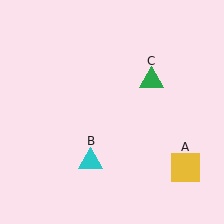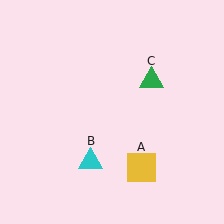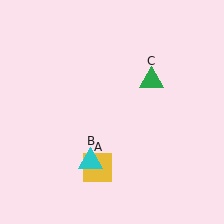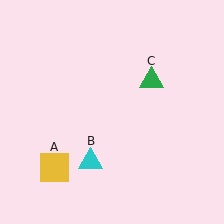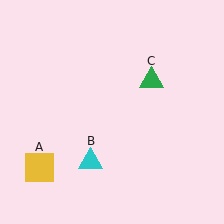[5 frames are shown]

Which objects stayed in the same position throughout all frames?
Cyan triangle (object B) and green triangle (object C) remained stationary.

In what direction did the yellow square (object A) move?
The yellow square (object A) moved left.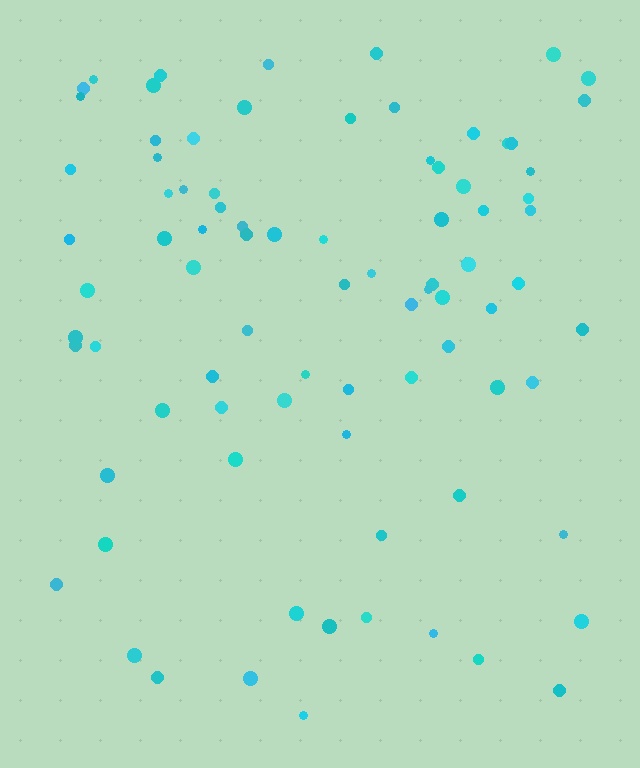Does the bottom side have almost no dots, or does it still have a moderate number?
Still a moderate number, just noticeably fewer than the top.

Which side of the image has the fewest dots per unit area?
The bottom.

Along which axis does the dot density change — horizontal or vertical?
Vertical.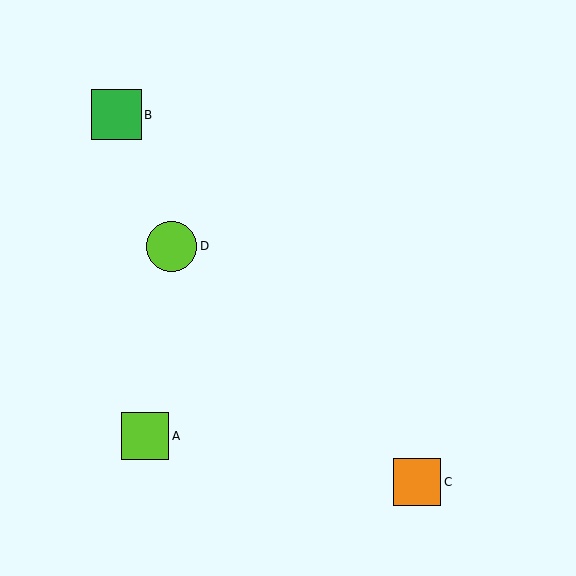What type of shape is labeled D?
Shape D is a lime circle.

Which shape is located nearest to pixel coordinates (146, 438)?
The lime square (labeled A) at (145, 436) is nearest to that location.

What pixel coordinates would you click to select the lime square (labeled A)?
Click at (145, 436) to select the lime square A.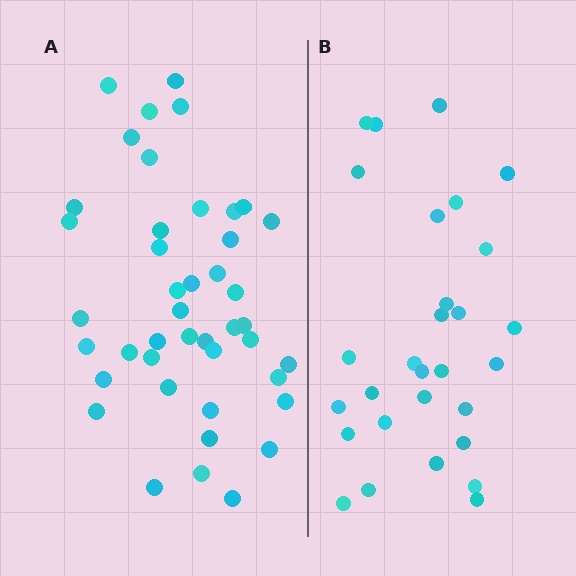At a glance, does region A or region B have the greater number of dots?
Region A (the left region) has more dots.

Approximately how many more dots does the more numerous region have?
Region A has approximately 15 more dots than region B.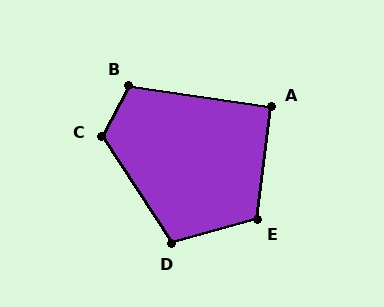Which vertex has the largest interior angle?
C, at approximately 118 degrees.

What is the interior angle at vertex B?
Approximately 110 degrees (obtuse).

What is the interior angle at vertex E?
Approximately 113 degrees (obtuse).